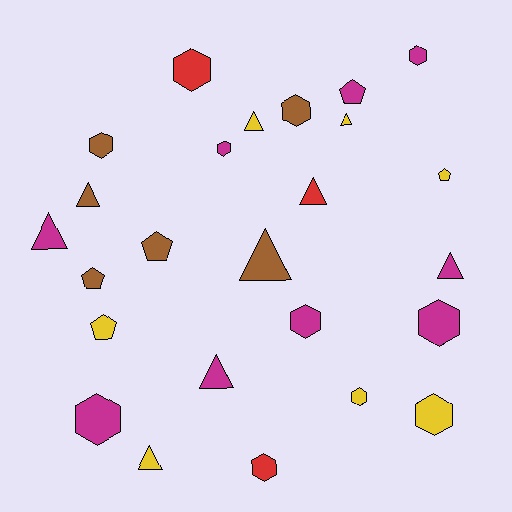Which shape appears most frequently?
Hexagon, with 11 objects.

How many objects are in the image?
There are 25 objects.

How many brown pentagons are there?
There are 2 brown pentagons.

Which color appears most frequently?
Magenta, with 9 objects.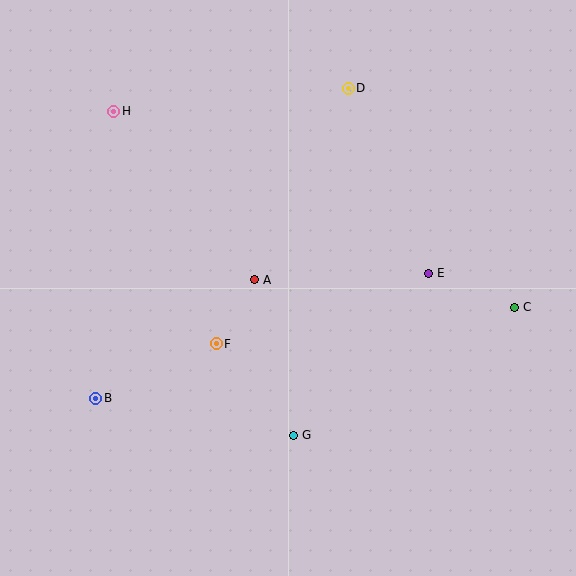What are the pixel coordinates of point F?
Point F is at (216, 344).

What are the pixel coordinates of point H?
Point H is at (114, 111).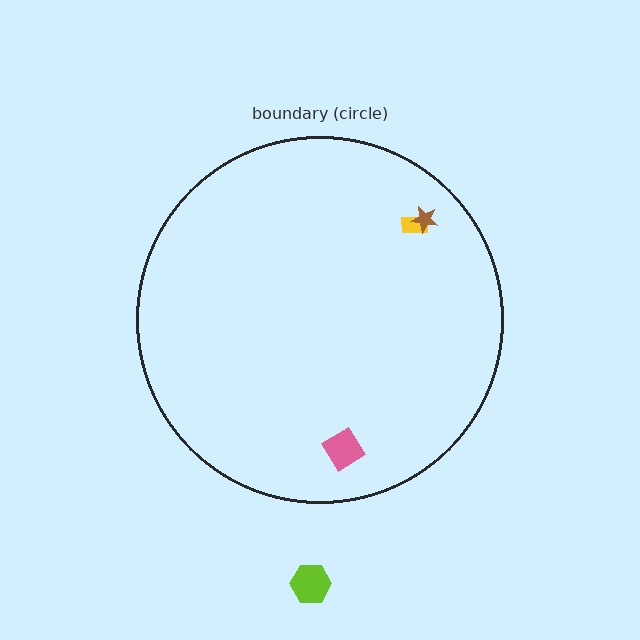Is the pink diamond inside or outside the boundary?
Inside.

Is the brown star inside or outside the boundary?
Inside.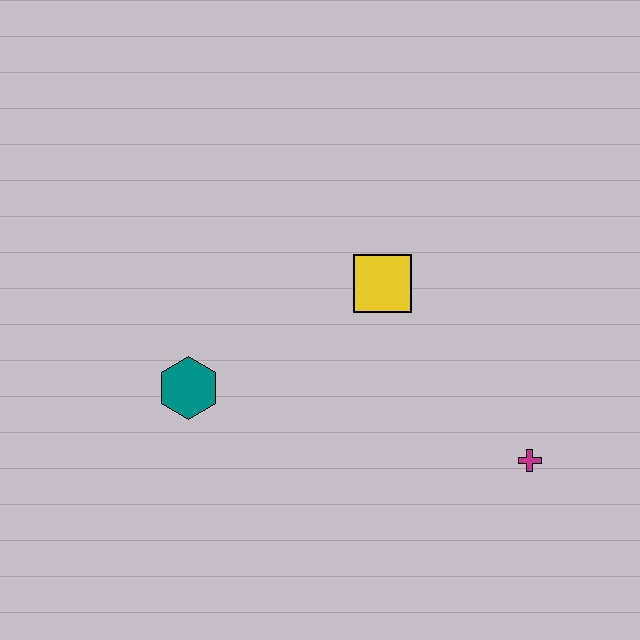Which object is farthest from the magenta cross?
The teal hexagon is farthest from the magenta cross.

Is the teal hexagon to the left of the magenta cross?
Yes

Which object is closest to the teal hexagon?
The yellow square is closest to the teal hexagon.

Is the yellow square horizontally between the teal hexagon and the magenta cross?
Yes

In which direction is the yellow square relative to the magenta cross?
The yellow square is above the magenta cross.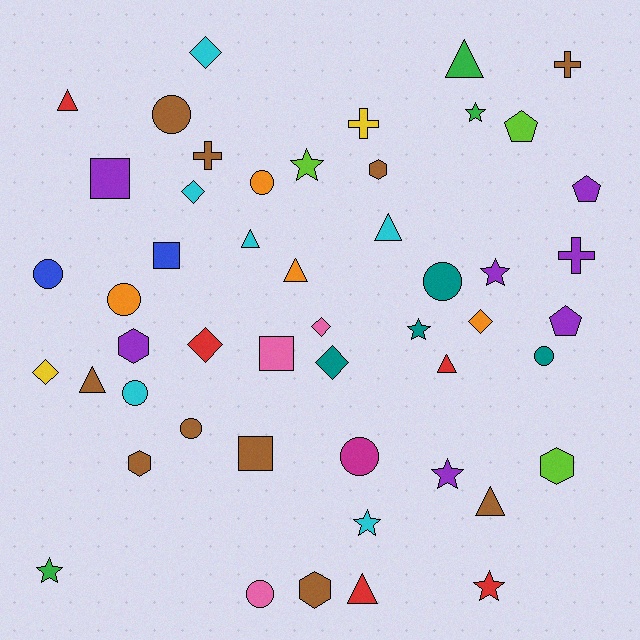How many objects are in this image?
There are 50 objects.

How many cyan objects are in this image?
There are 6 cyan objects.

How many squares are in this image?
There are 4 squares.